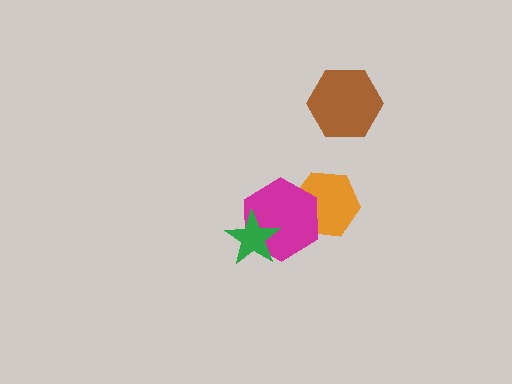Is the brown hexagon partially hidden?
No, no other shape covers it.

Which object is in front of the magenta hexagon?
The green star is in front of the magenta hexagon.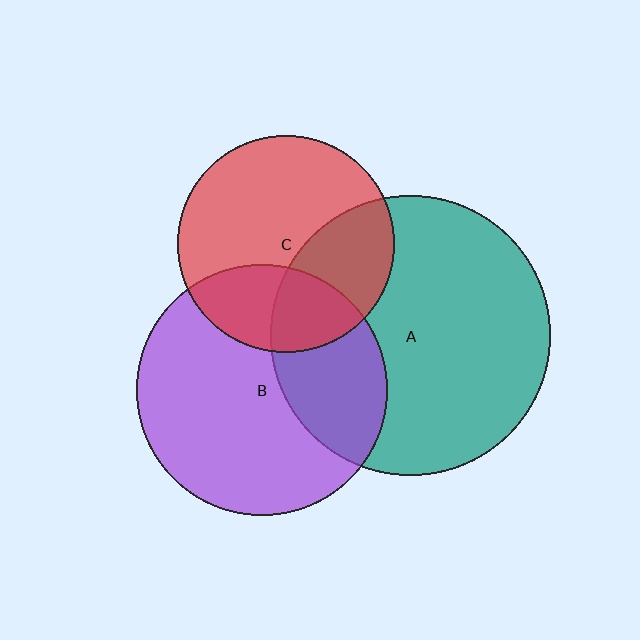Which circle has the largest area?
Circle A (teal).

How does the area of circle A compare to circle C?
Approximately 1.7 times.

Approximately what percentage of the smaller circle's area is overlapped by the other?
Approximately 30%.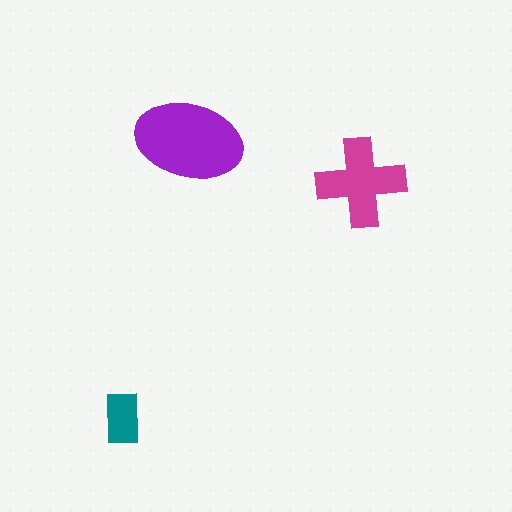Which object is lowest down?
The teal rectangle is bottommost.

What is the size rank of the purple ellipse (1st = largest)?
1st.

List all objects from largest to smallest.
The purple ellipse, the magenta cross, the teal rectangle.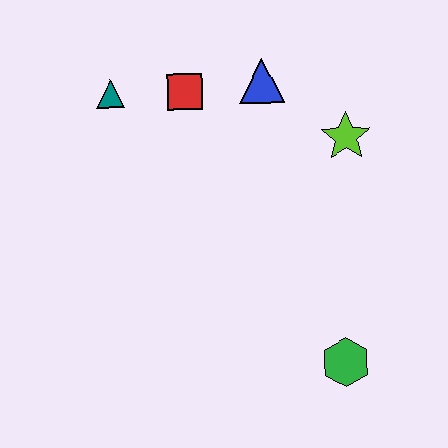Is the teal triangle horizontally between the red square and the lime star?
No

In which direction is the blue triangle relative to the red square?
The blue triangle is to the right of the red square.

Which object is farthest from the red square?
The green hexagon is farthest from the red square.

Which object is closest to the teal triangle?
The red square is closest to the teal triangle.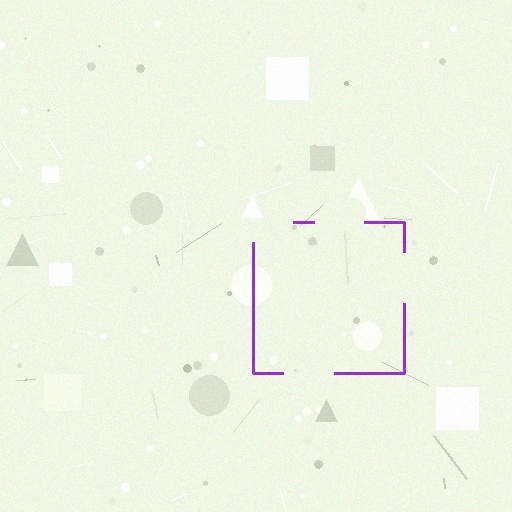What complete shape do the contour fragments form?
The contour fragments form a square.